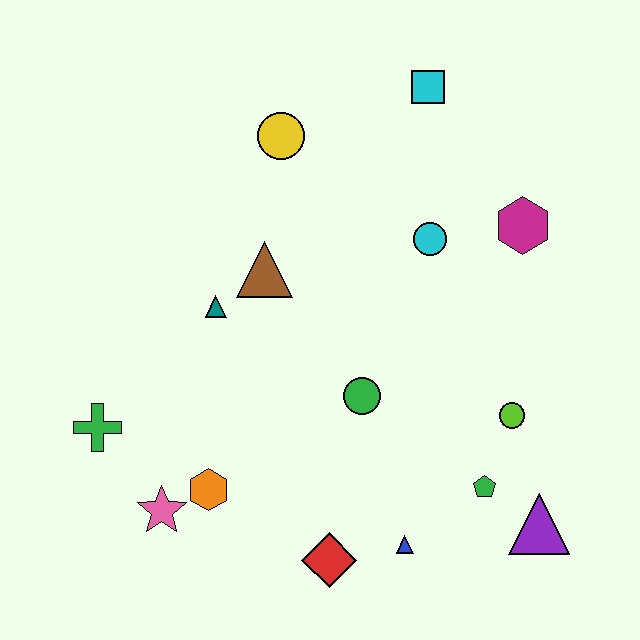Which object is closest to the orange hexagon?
The pink star is closest to the orange hexagon.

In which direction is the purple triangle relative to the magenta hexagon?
The purple triangle is below the magenta hexagon.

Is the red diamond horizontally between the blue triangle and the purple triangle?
No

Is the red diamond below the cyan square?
Yes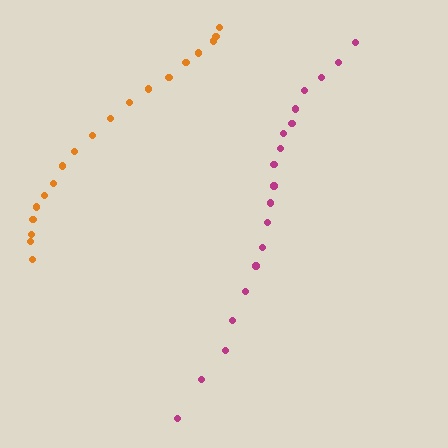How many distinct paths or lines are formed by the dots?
There are 2 distinct paths.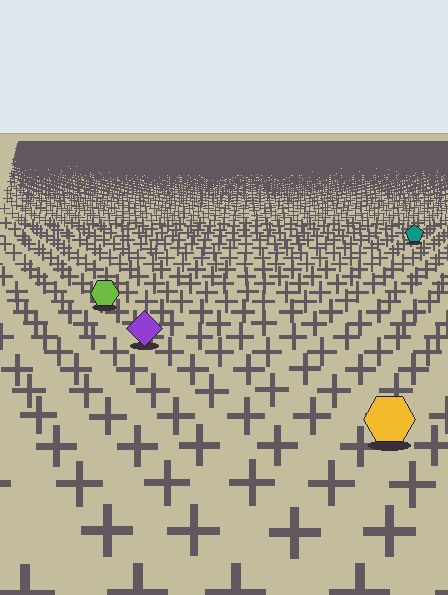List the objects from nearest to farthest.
From nearest to farthest: the yellow hexagon, the purple diamond, the lime hexagon, the teal pentagon.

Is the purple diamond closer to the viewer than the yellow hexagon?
No. The yellow hexagon is closer — you can tell from the texture gradient: the ground texture is coarser near it.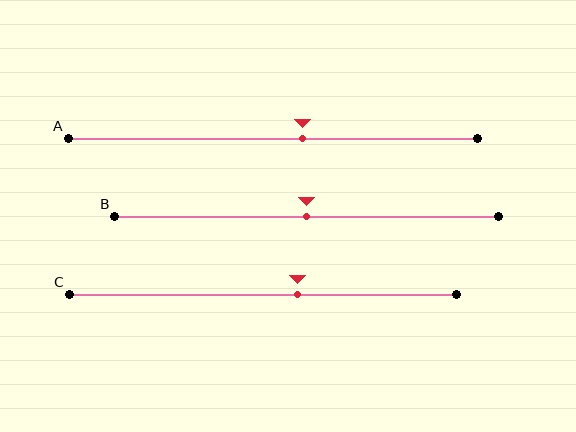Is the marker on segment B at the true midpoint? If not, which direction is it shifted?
Yes, the marker on segment B is at the true midpoint.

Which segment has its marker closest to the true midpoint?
Segment B has its marker closest to the true midpoint.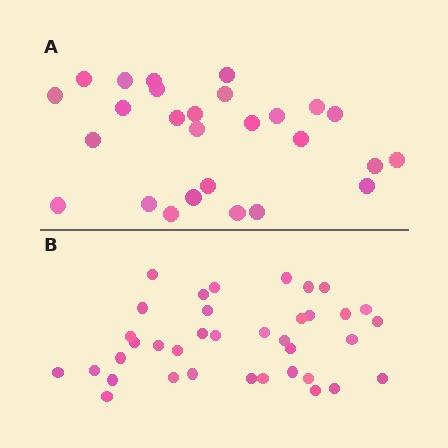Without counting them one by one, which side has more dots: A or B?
Region B (the bottom region) has more dots.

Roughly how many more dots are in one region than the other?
Region B has roughly 10 or so more dots than region A.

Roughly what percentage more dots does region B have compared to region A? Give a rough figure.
About 35% more.